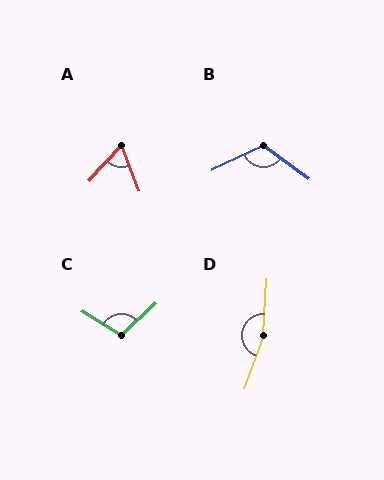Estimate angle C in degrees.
Approximately 105 degrees.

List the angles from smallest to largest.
A (63°), C (105°), B (118°), D (164°).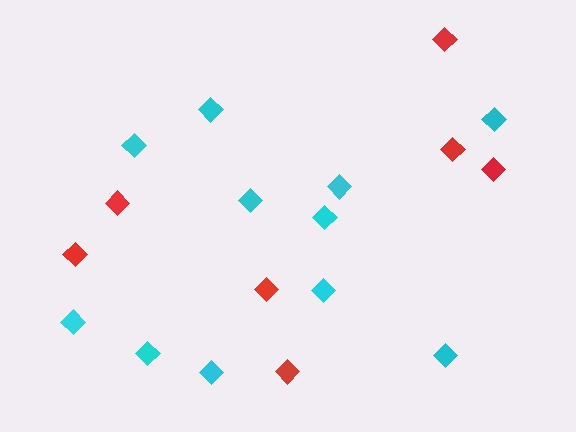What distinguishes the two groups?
There are 2 groups: one group of red diamonds (7) and one group of cyan diamonds (11).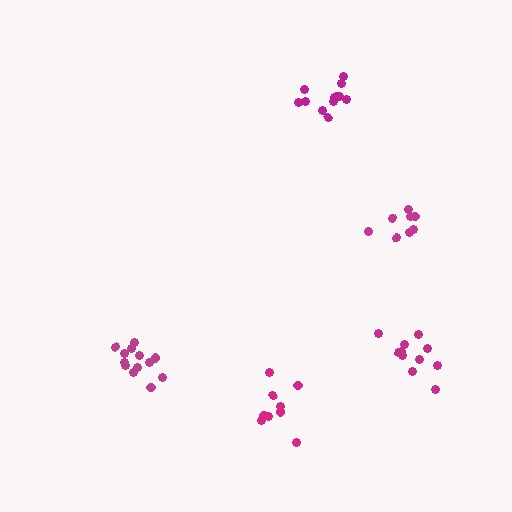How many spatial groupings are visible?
There are 5 spatial groupings.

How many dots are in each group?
Group 1: 8 dots, Group 2: 12 dots, Group 3: 13 dots, Group 4: 9 dots, Group 5: 11 dots (53 total).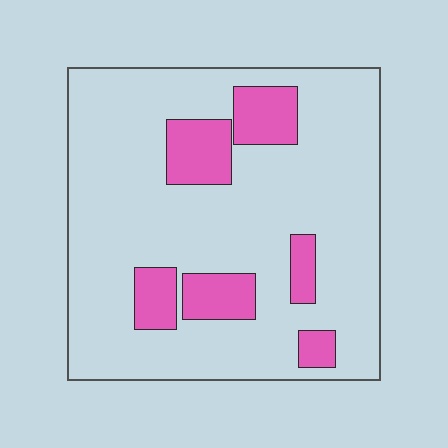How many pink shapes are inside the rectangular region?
6.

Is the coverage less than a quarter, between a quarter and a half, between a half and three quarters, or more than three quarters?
Less than a quarter.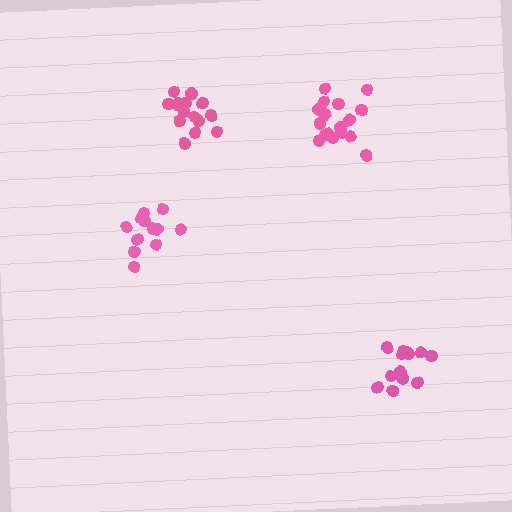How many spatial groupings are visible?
There are 4 spatial groupings.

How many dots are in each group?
Group 1: 15 dots, Group 2: 16 dots, Group 3: 18 dots, Group 4: 12 dots (61 total).